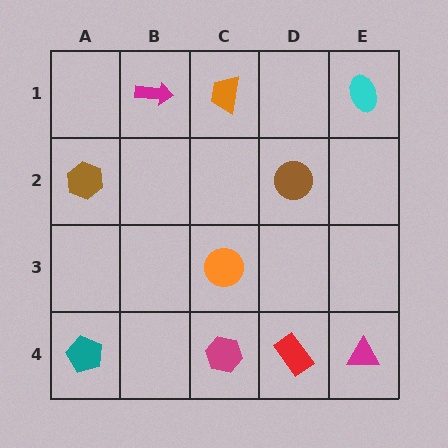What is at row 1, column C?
An orange trapezoid.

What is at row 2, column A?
A brown hexagon.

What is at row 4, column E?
A magenta triangle.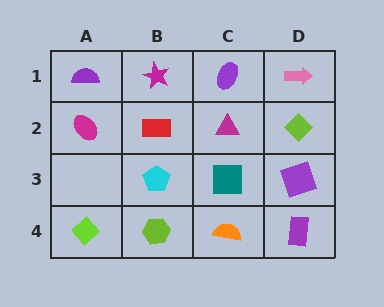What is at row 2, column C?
A magenta triangle.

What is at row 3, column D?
A purple square.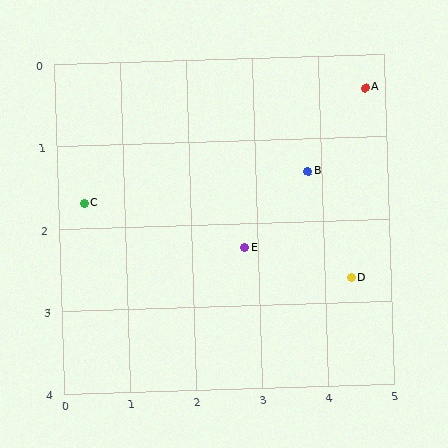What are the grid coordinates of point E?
Point E is at approximately (2.8, 2.3).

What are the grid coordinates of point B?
Point B is at approximately (3.8, 1.4).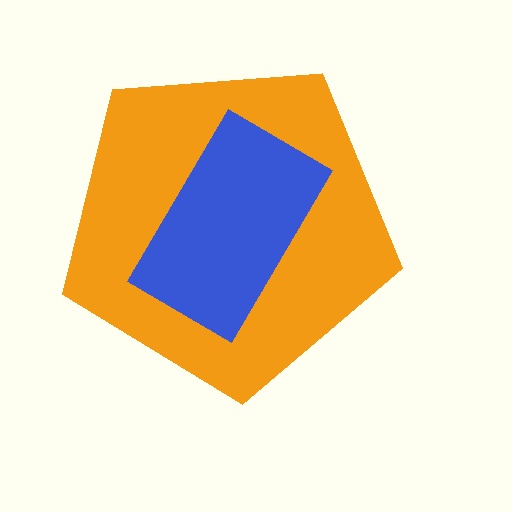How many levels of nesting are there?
2.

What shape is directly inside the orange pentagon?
The blue rectangle.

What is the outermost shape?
The orange pentagon.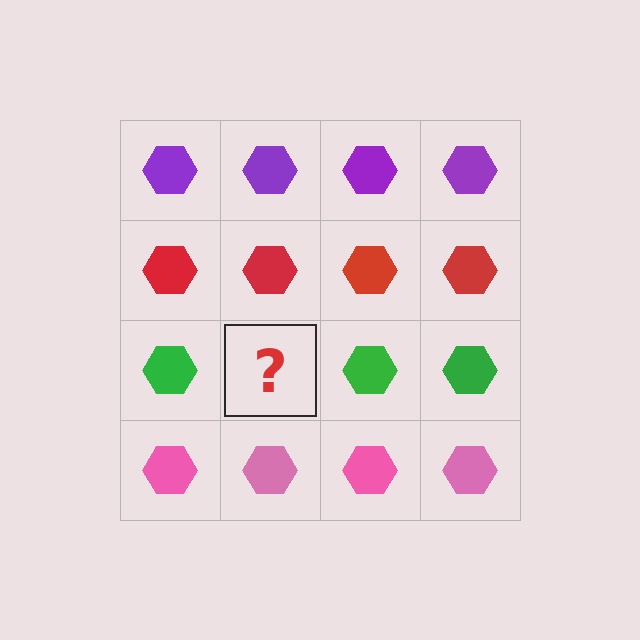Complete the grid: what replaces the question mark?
The question mark should be replaced with a green hexagon.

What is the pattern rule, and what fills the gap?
The rule is that each row has a consistent color. The gap should be filled with a green hexagon.